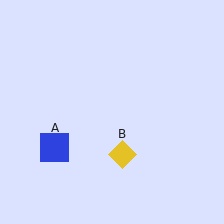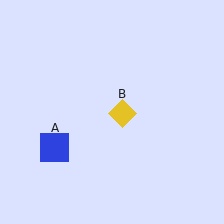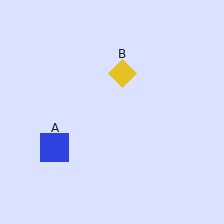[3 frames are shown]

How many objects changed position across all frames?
1 object changed position: yellow diamond (object B).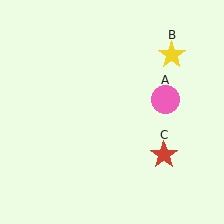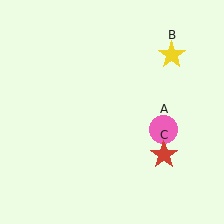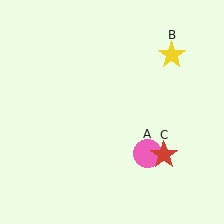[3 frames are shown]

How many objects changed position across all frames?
1 object changed position: pink circle (object A).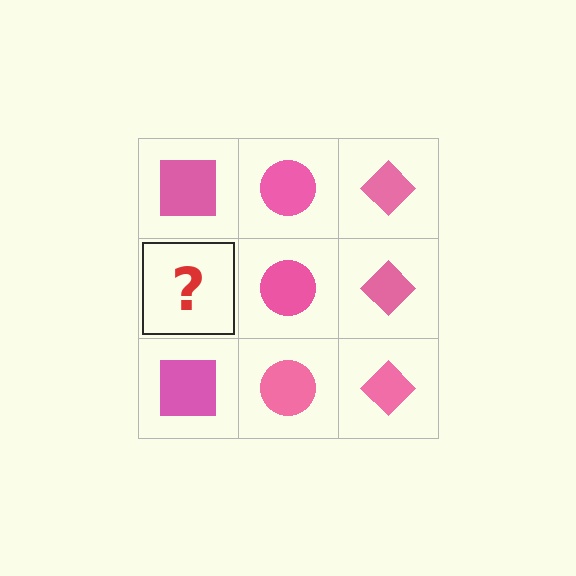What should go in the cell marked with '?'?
The missing cell should contain a pink square.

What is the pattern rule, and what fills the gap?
The rule is that each column has a consistent shape. The gap should be filled with a pink square.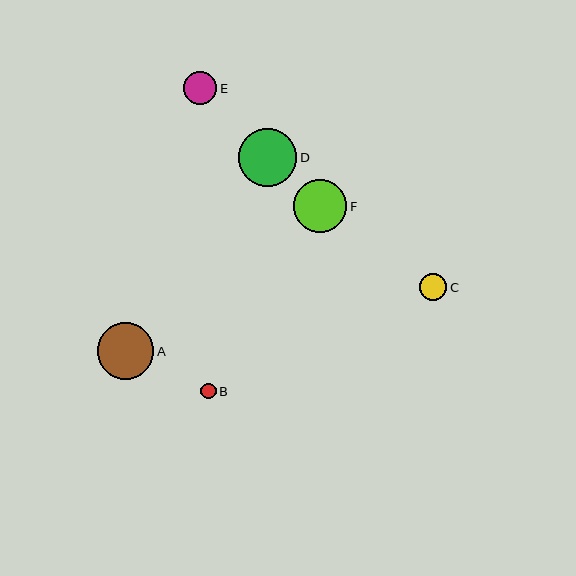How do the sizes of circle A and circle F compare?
Circle A and circle F are approximately the same size.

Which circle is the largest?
Circle D is the largest with a size of approximately 58 pixels.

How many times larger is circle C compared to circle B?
Circle C is approximately 1.7 times the size of circle B.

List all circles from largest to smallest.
From largest to smallest: D, A, F, E, C, B.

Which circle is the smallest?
Circle B is the smallest with a size of approximately 15 pixels.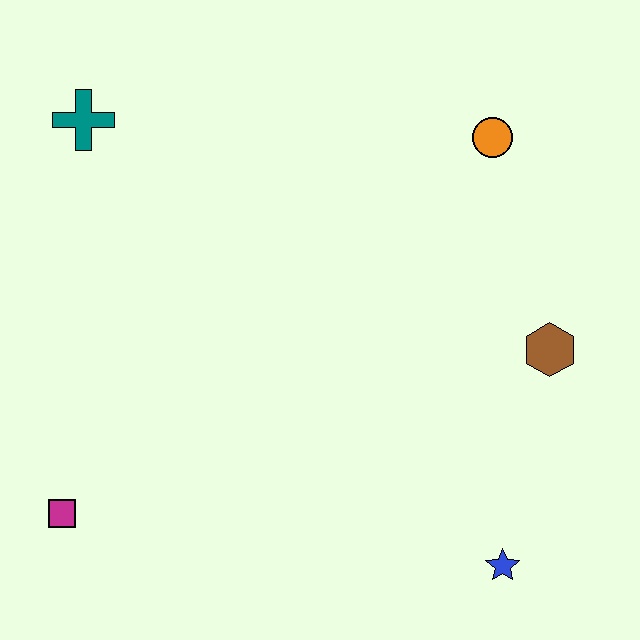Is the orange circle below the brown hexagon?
No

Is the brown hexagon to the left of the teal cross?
No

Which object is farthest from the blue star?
The teal cross is farthest from the blue star.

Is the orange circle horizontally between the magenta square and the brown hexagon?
Yes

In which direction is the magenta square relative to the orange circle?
The magenta square is to the left of the orange circle.